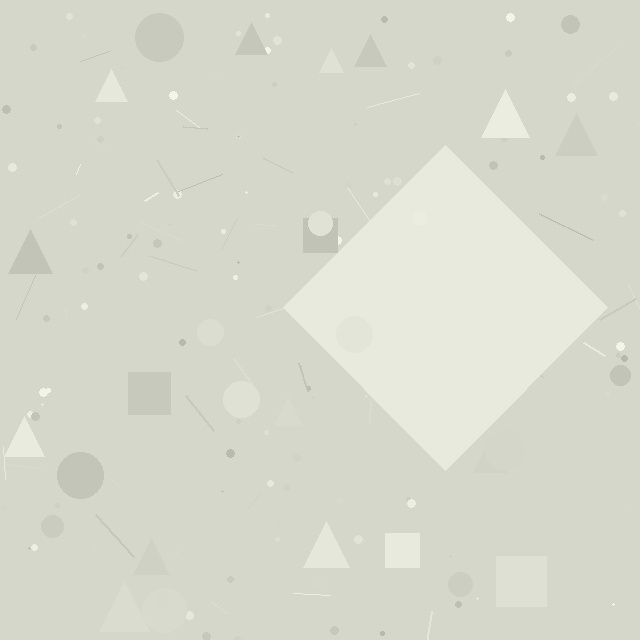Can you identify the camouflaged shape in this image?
The camouflaged shape is a diamond.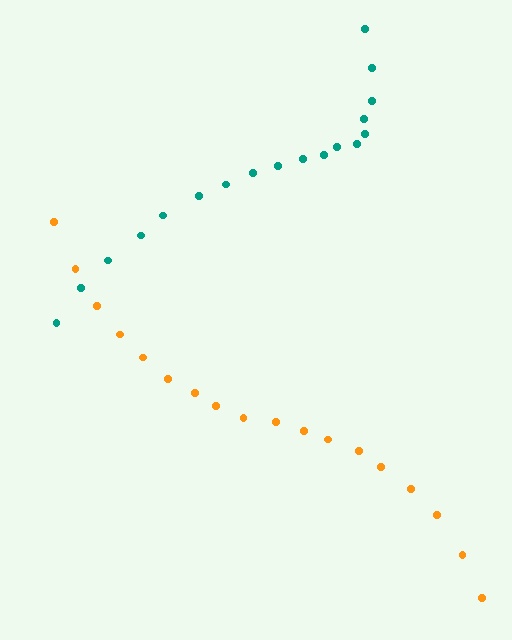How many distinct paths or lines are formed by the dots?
There are 2 distinct paths.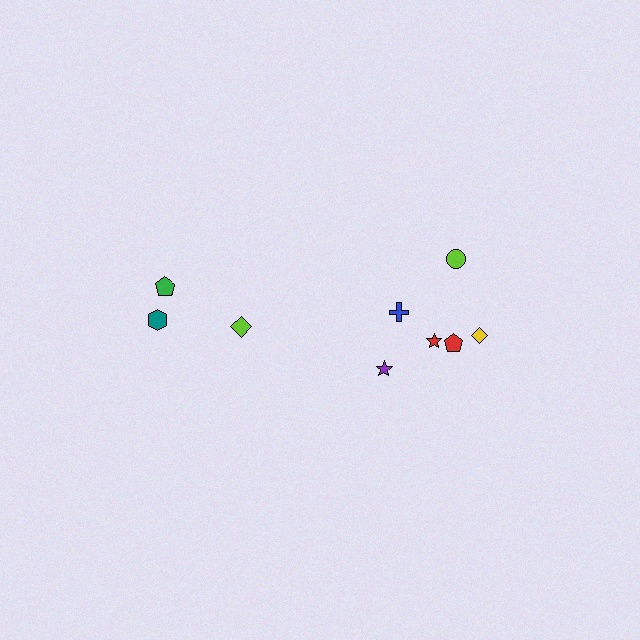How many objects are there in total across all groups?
There are 9 objects.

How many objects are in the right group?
There are 6 objects.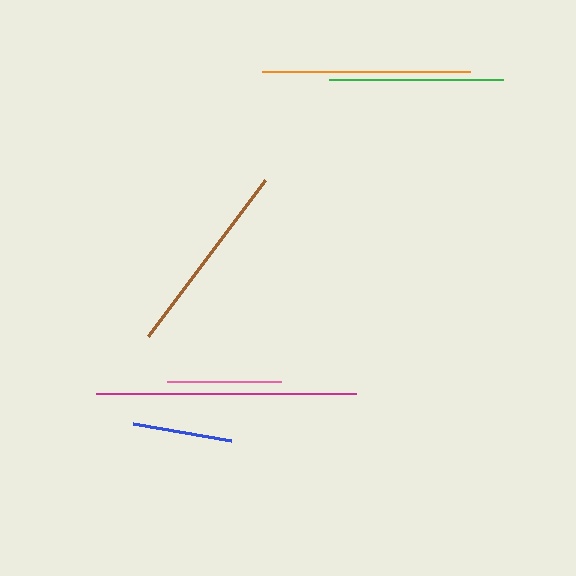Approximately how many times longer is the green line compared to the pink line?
The green line is approximately 1.5 times the length of the pink line.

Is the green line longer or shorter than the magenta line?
The magenta line is longer than the green line.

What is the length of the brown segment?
The brown segment is approximately 195 pixels long.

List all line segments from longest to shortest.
From longest to shortest: magenta, orange, brown, green, pink, blue.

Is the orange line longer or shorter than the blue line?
The orange line is longer than the blue line.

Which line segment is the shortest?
The blue line is the shortest at approximately 100 pixels.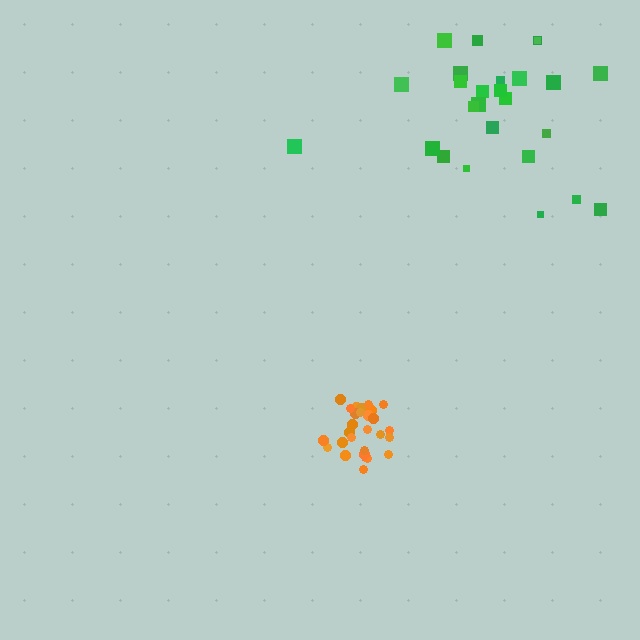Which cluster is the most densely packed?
Orange.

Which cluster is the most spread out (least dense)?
Green.